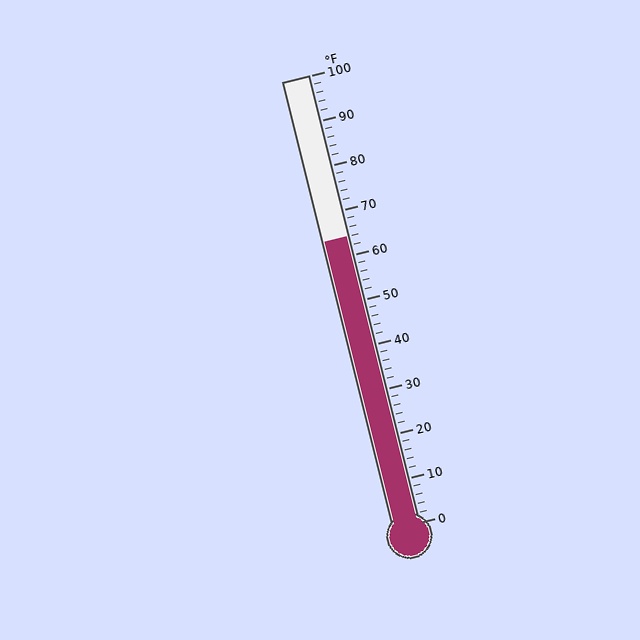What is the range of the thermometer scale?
The thermometer scale ranges from 0°F to 100°F.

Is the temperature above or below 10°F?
The temperature is above 10°F.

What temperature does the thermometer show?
The thermometer shows approximately 64°F.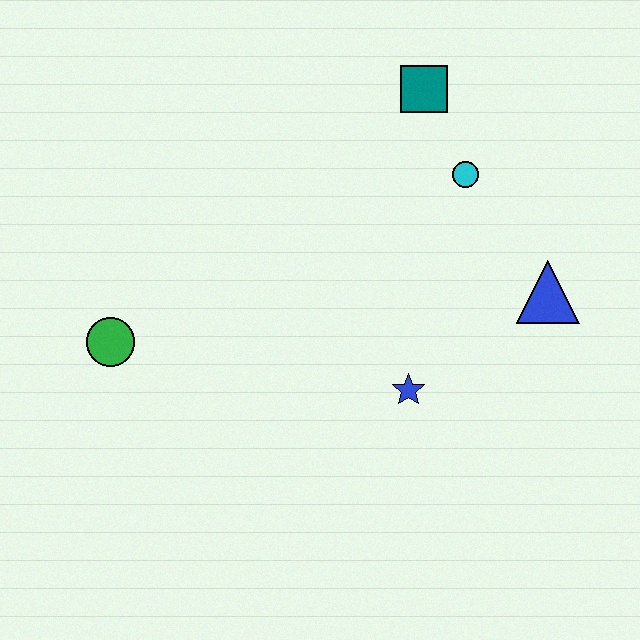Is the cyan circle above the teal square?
No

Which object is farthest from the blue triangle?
The green circle is farthest from the blue triangle.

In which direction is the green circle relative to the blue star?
The green circle is to the left of the blue star.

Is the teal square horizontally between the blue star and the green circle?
No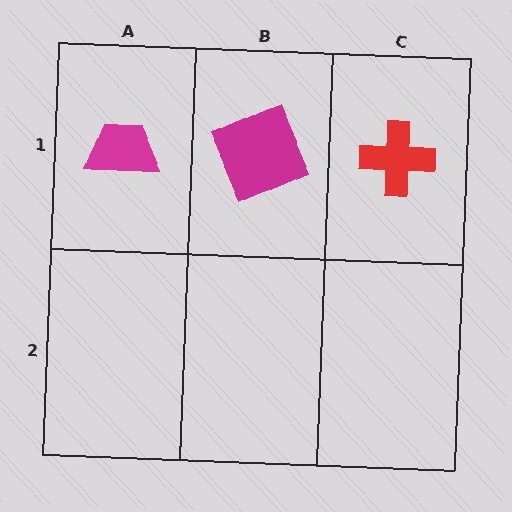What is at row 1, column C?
A red cross.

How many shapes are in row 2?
0 shapes.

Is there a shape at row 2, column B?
No, that cell is empty.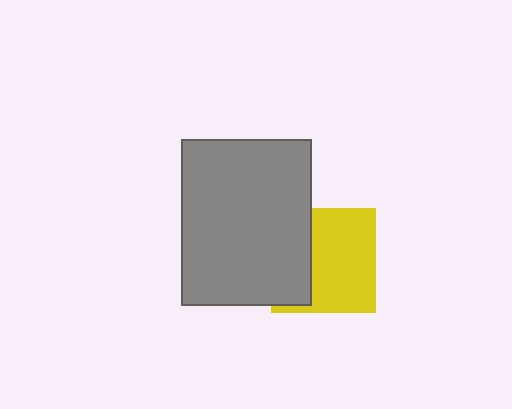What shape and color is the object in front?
The object in front is a gray rectangle.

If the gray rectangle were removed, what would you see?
You would see the complete yellow square.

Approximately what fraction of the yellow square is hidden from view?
Roughly 36% of the yellow square is hidden behind the gray rectangle.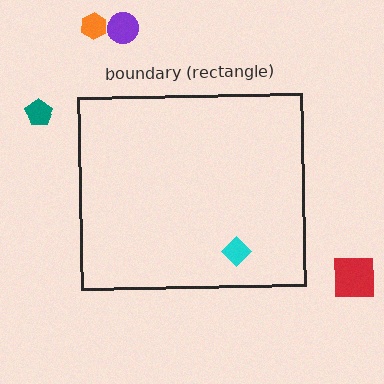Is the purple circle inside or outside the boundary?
Outside.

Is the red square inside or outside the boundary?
Outside.